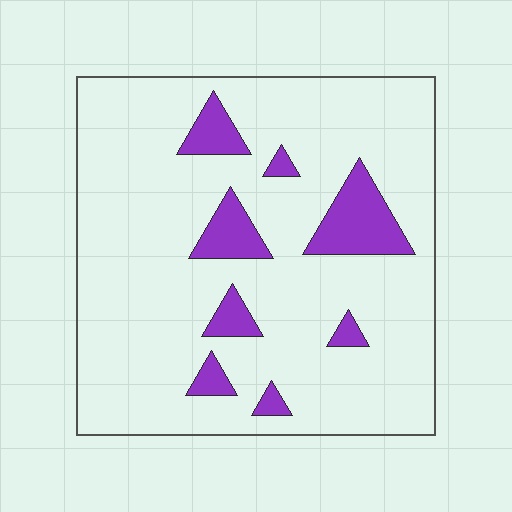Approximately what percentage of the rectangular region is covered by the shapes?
Approximately 15%.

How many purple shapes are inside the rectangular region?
8.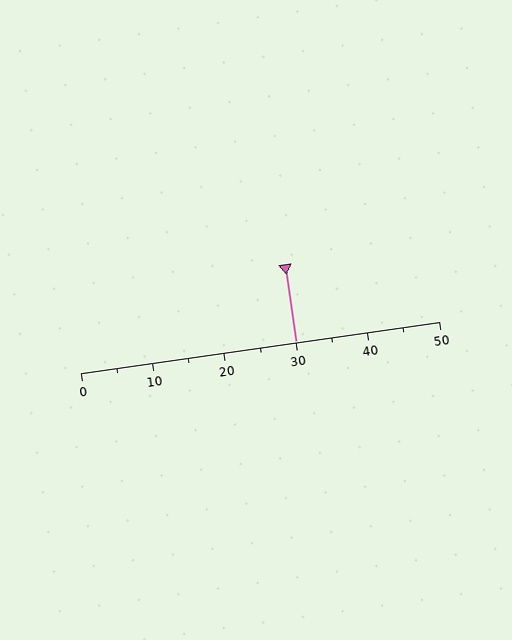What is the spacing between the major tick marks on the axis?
The major ticks are spaced 10 apart.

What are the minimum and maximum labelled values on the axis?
The axis runs from 0 to 50.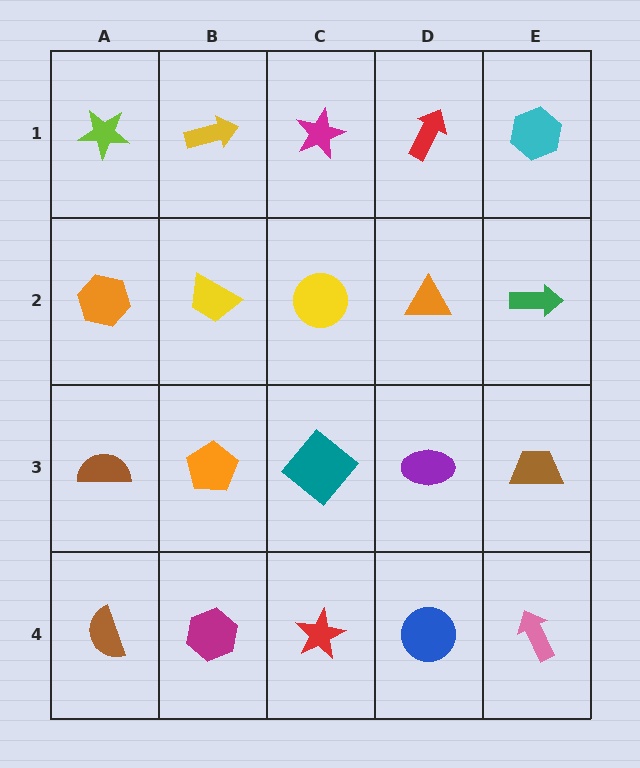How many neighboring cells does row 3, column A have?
3.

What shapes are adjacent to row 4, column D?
A purple ellipse (row 3, column D), a red star (row 4, column C), a pink arrow (row 4, column E).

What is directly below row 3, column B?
A magenta hexagon.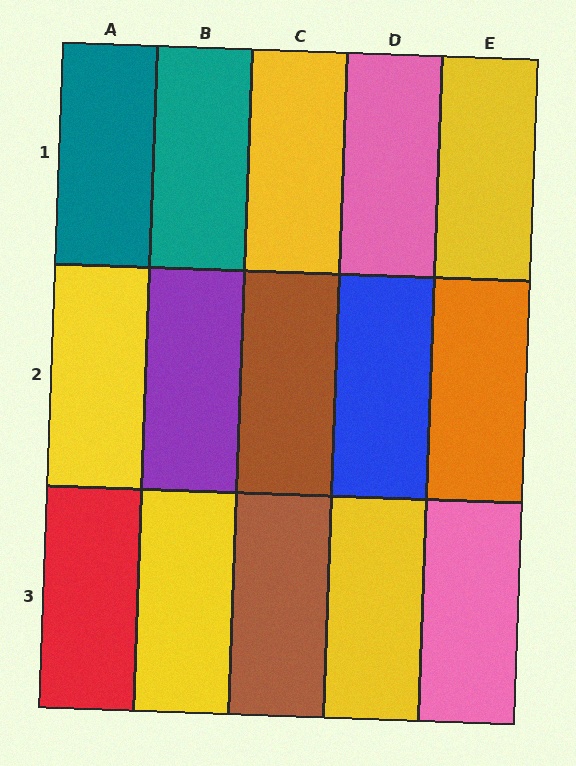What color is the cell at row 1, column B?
Teal.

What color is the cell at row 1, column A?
Teal.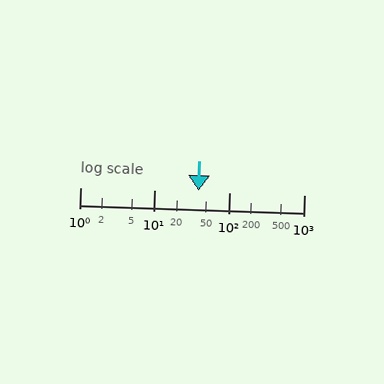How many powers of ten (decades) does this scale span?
The scale spans 3 decades, from 1 to 1000.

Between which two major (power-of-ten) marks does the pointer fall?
The pointer is between 10 and 100.